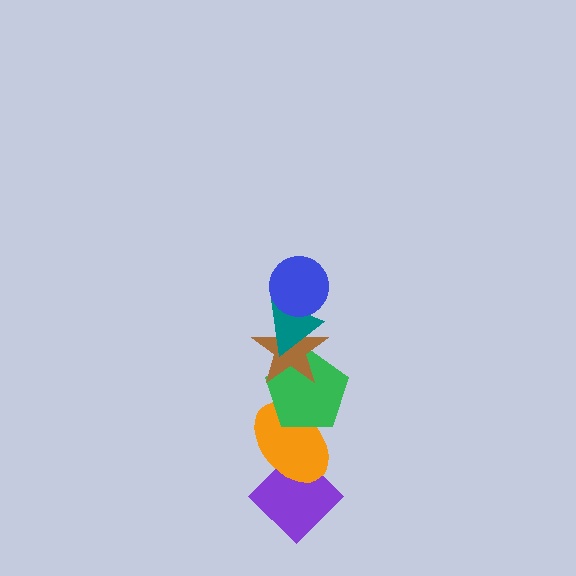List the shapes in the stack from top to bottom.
From top to bottom: the blue circle, the teal triangle, the brown star, the green pentagon, the orange ellipse, the purple diamond.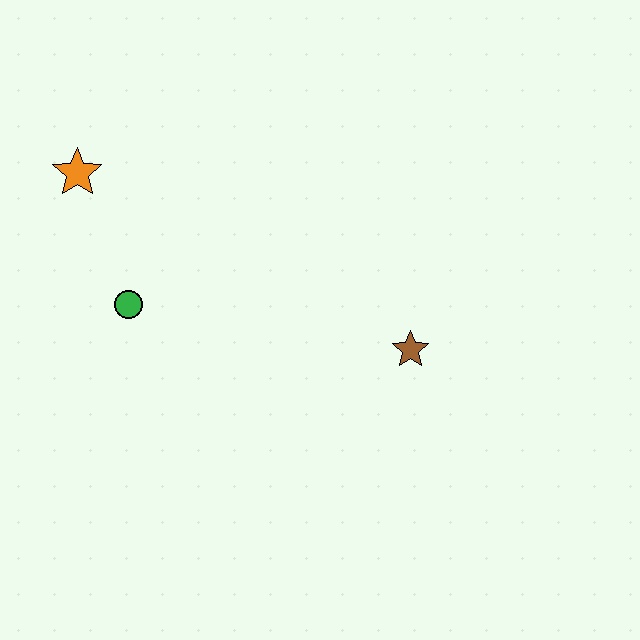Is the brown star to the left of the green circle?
No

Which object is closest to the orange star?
The green circle is closest to the orange star.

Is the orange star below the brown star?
No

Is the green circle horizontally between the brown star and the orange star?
Yes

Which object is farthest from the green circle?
The brown star is farthest from the green circle.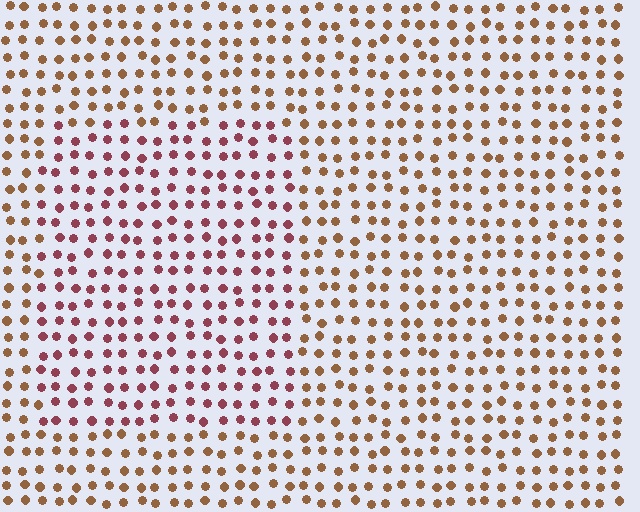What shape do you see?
I see a rectangle.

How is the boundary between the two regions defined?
The boundary is defined purely by a slight shift in hue (about 41 degrees). Spacing, size, and orientation are identical on both sides.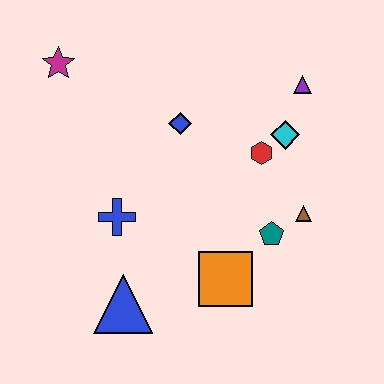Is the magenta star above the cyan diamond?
Yes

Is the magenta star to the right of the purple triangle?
No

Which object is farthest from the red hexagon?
The magenta star is farthest from the red hexagon.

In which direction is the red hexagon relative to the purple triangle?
The red hexagon is below the purple triangle.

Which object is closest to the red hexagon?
The cyan diamond is closest to the red hexagon.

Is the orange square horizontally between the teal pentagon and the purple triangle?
No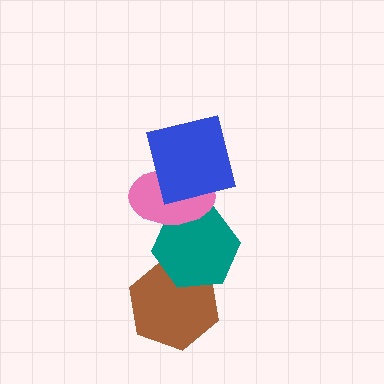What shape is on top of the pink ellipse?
The blue square is on top of the pink ellipse.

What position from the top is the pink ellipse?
The pink ellipse is 2nd from the top.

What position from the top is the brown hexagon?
The brown hexagon is 4th from the top.